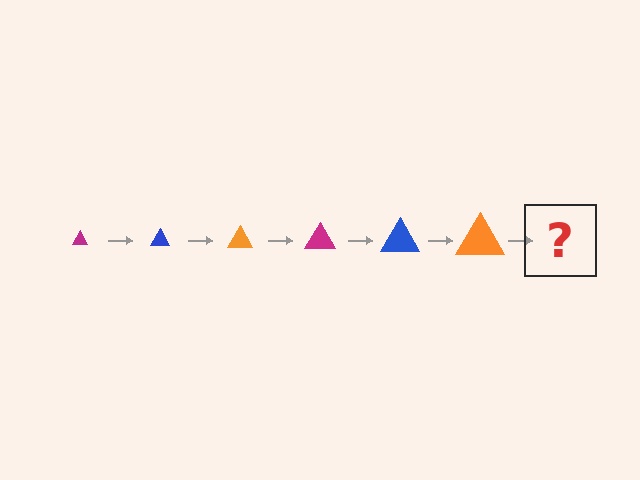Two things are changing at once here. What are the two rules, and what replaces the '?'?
The two rules are that the triangle grows larger each step and the color cycles through magenta, blue, and orange. The '?' should be a magenta triangle, larger than the previous one.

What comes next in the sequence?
The next element should be a magenta triangle, larger than the previous one.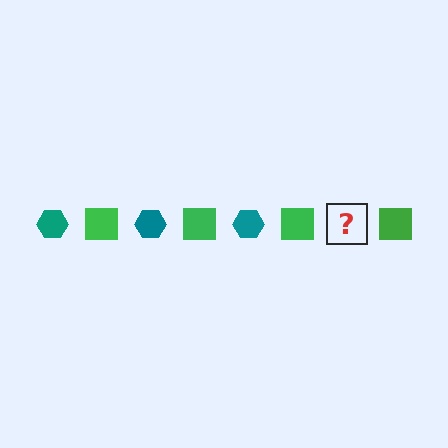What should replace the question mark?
The question mark should be replaced with a teal hexagon.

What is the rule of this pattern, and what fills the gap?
The rule is that the pattern alternates between teal hexagon and green square. The gap should be filled with a teal hexagon.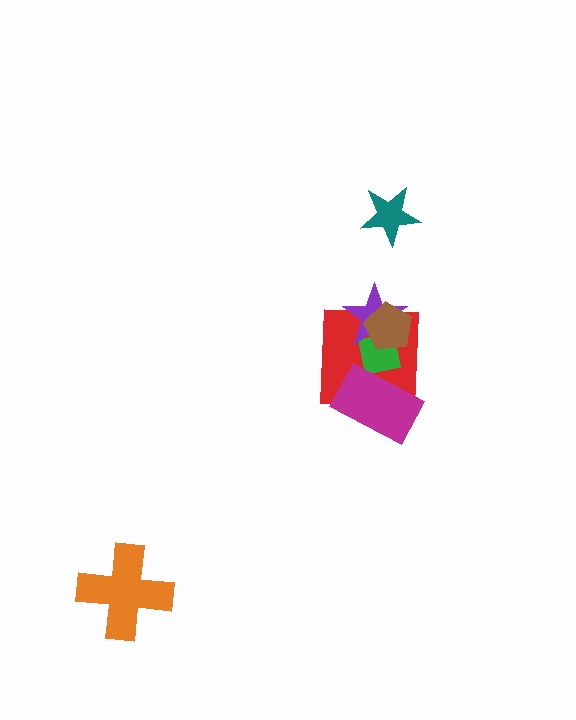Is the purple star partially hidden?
Yes, it is partially covered by another shape.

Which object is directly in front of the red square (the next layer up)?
The green square is directly in front of the red square.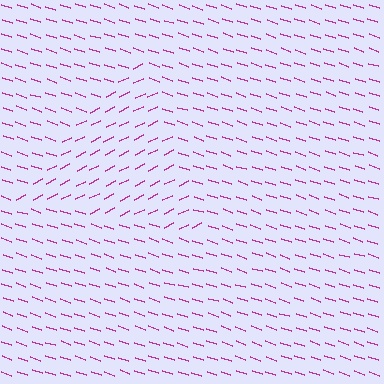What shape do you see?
I see a triangle.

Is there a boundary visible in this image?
Yes, there is a texture boundary formed by a change in line orientation.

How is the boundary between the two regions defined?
The boundary is defined purely by a change in line orientation (approximately 45 degrees difference). All lines are the same color and thickness.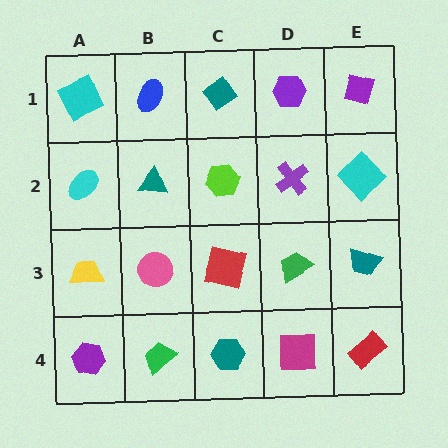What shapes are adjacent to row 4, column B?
A pink circle (row 3, column B), a purple hexagon (row 4, column A), a teal hexagon (row 4, column C).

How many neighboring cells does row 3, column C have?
4.